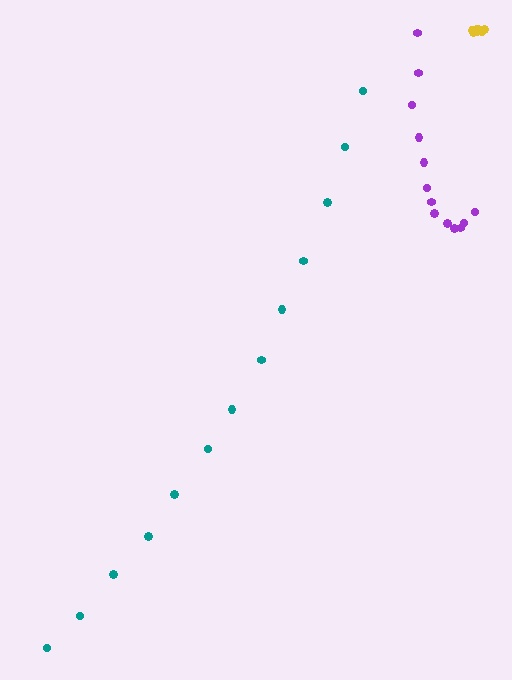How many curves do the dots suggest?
There are 3 distinct paths.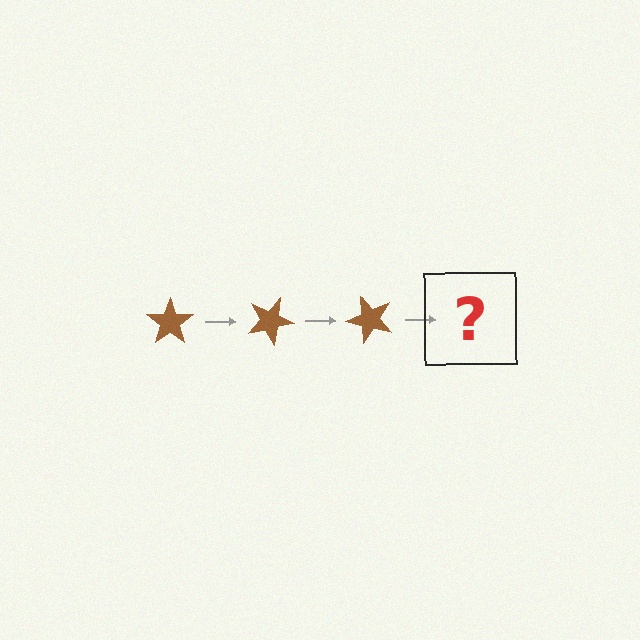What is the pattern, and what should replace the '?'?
The pattern is that the star rotates 25 degrees each step. The '?' should be a brown star rotated 75 degrees.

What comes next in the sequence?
The next element should be a brown star rotated 75 degrees.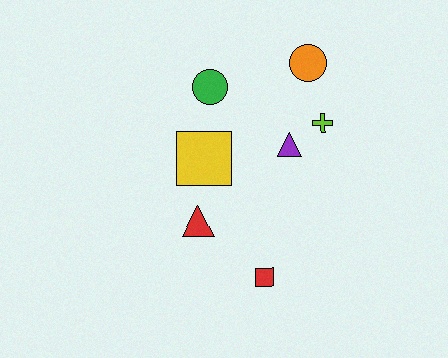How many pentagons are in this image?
There are no pentagons.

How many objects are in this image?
There are 7 objects.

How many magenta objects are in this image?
There are no magenta objects.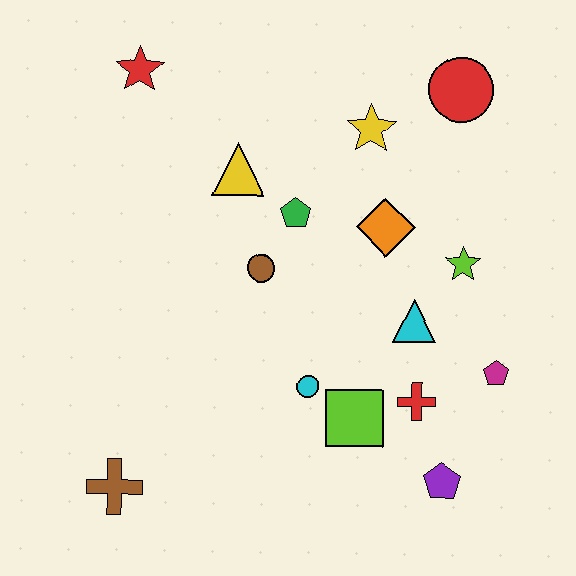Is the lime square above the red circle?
No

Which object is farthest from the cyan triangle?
The red star is farthest from the cyan triangle.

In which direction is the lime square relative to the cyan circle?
The lime square is to the right of the cyan circle.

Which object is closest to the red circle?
The yellow star is closest to the red circle.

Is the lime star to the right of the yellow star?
Yes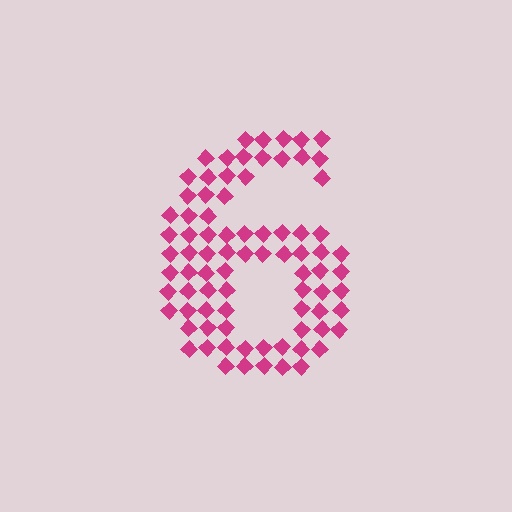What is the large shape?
The large shape is the digit 6.